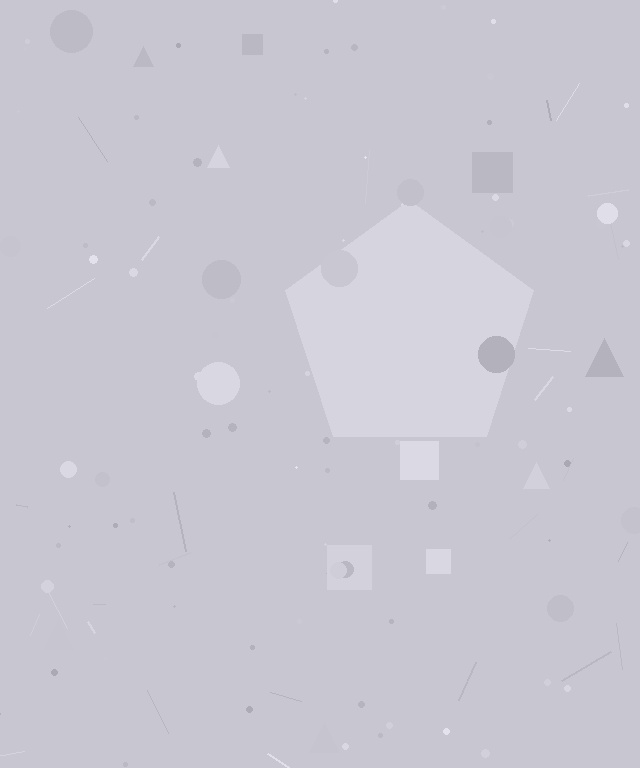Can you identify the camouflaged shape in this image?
The camouflaged shape is a pentagon.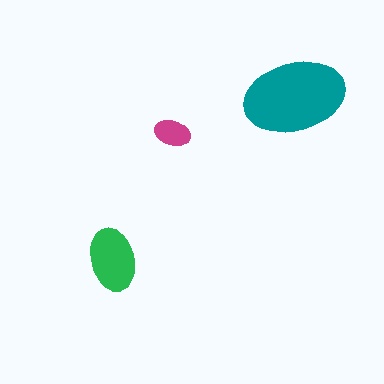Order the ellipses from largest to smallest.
the teal one, the green one, the magenta one.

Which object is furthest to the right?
The teal ellipse is rightmost.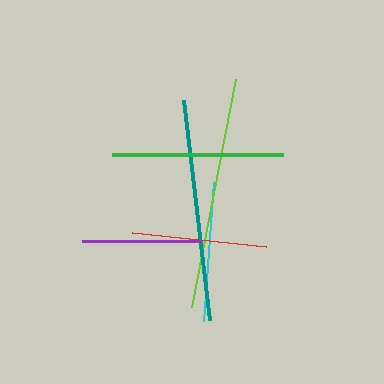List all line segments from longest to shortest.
From longest to shortest: lime, teal, green, cyan, red, purple.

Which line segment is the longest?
The lime line is the longest at approximately 232 pixels.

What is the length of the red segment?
The red segment is approximately 135 pixels long.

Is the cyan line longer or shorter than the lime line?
The lime line is longer than the cyan line.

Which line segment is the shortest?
The purple line is the shortest at approximately 118 pixels.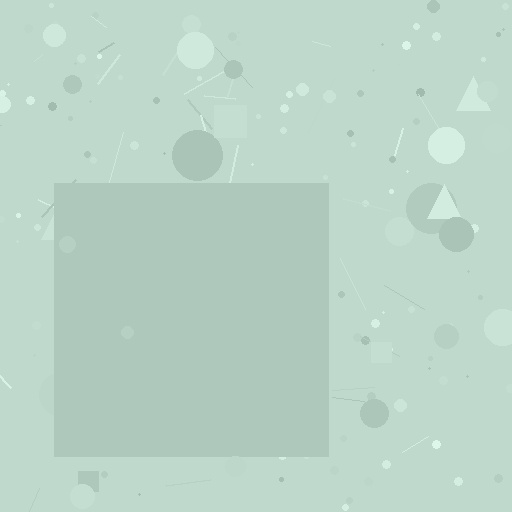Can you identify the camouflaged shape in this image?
The camouflaged shape is a square.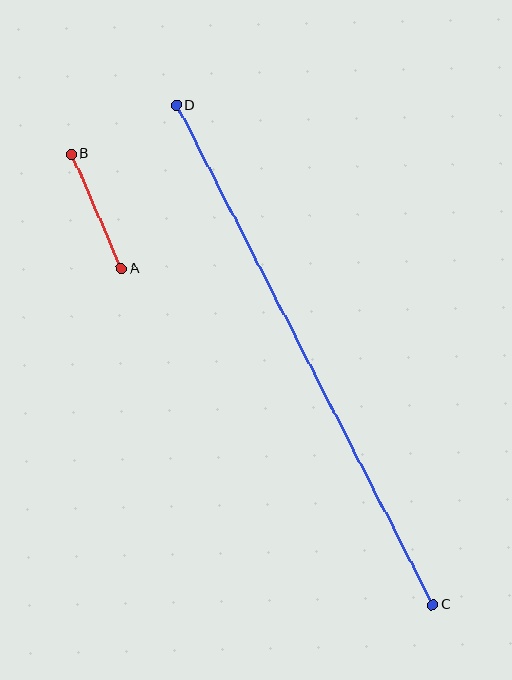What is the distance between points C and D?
The distance is approximately 562 pixels.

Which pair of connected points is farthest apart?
Points C and D are farthest apart.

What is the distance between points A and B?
The distance is approximately 125 pixels.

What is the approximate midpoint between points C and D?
The midpoint is at approximately (305, 355) pixels.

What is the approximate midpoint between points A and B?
The midpoint is at approximately (96, 211) pixels.